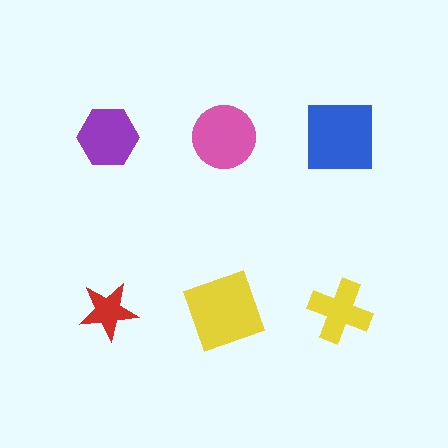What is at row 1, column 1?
A purple hexagon.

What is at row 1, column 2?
A pink circle.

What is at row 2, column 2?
A yellow square.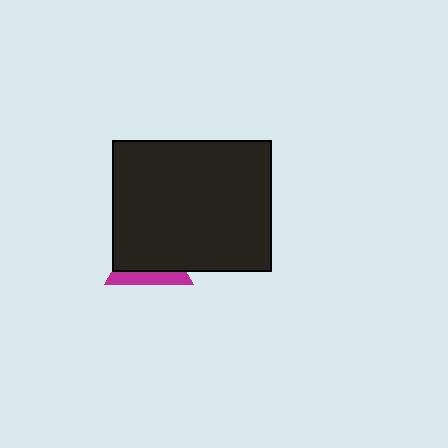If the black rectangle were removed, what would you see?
You would see the complete magenta triangle.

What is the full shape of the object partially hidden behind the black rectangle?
The partially hidden object is a magenta triangle.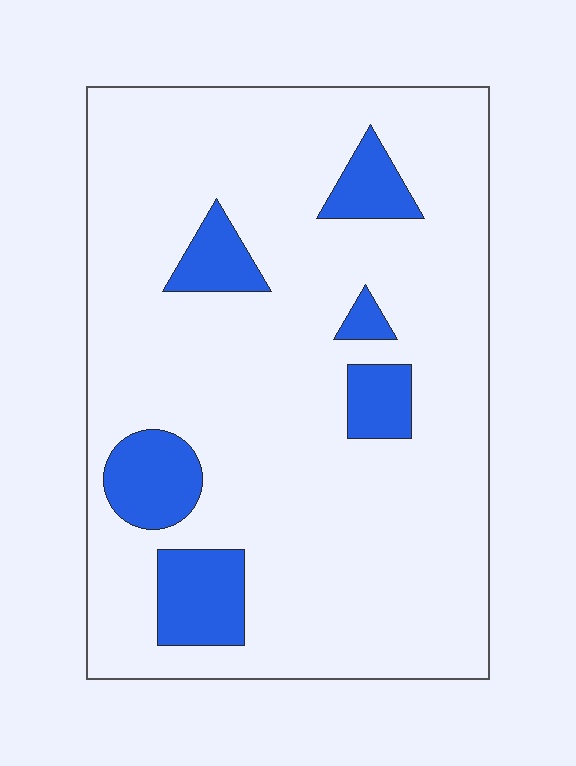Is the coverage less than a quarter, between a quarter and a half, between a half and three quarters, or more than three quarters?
Less than a quarter.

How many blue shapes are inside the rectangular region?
6.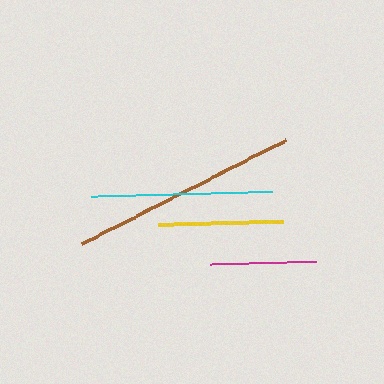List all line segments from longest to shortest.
From longest to shortest: brown, cyan, yellow, magenta.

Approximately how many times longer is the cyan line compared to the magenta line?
The cyan line is approximately 1.7 times the length of the magenta line.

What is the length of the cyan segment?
The cyan segment is approximately 181 pixels long.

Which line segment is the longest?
The brown line is the longest at approximately 228 pixels.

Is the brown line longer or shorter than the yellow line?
The brown line is longer than the yellow line.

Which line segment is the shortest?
The magenta line is the shortest at approximately 107 pixels.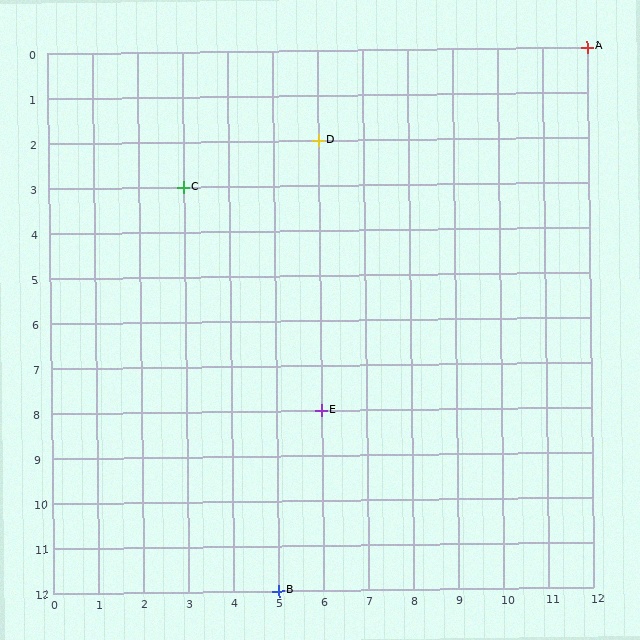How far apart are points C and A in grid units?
Points C and A are 9 columns and 3 rows apart (about 9.5 grid units diagonally).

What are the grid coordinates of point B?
Point B is at grid coordinates (5, 12).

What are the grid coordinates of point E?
Point E is at grid coordinates (6, 8).